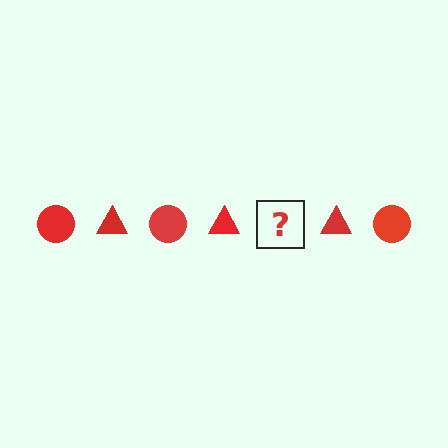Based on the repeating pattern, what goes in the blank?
The blank should be a red circle.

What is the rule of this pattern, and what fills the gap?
The rule is that the pattern cycles through circle, triangle shapes in red. The gap should be filled with a red circle.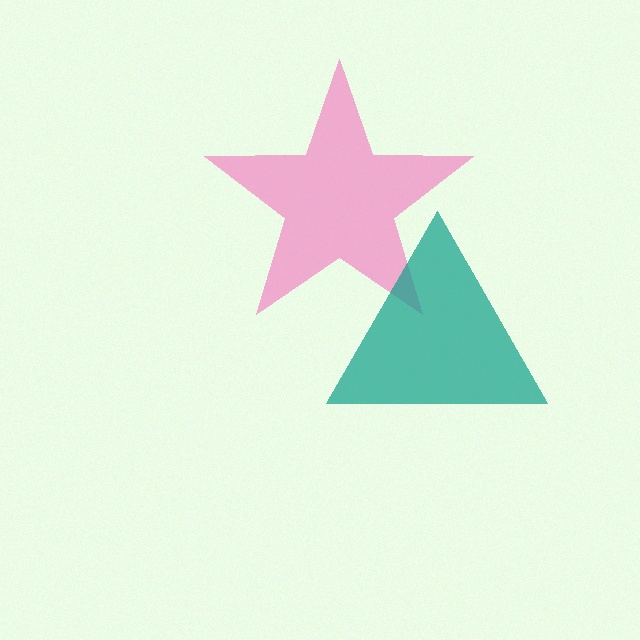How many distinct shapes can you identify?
There are 2 distinct shapes: a pink star, a teal triangle.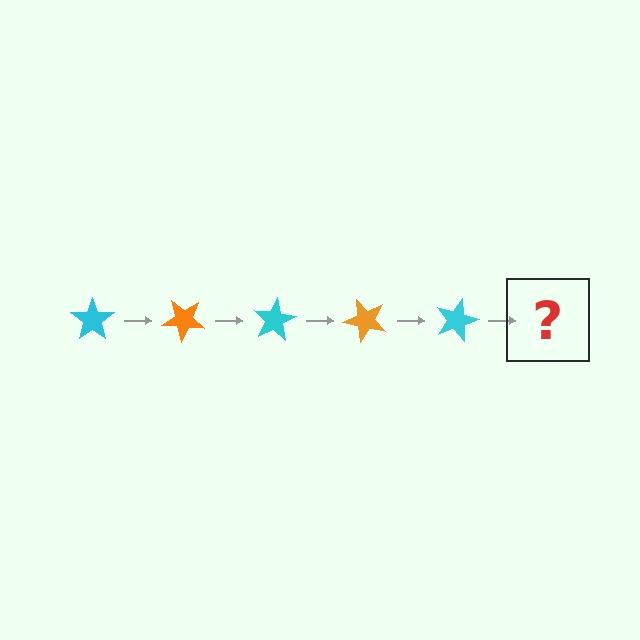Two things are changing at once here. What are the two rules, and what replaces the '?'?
The two rules are that it rotates 40 degrees each step and the color cycles through cyan and orange. The '?' should be an orange star, rotated 200 degrees from the start.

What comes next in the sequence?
The next element should be an orange star, rotated 200 degrees from the start.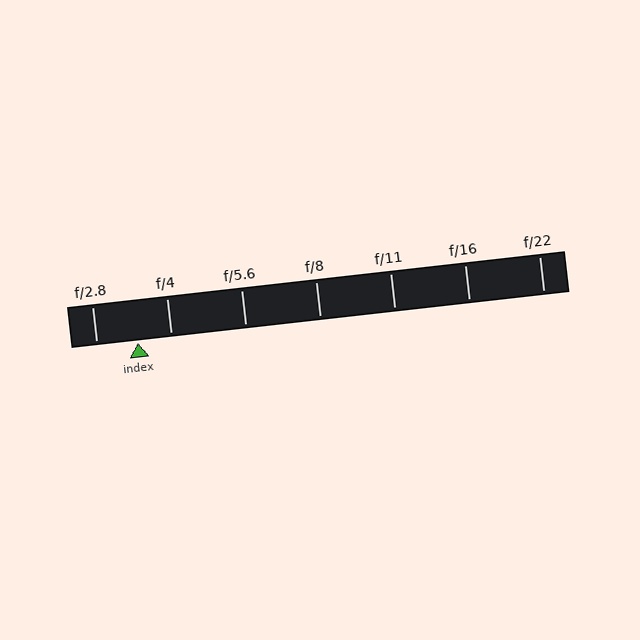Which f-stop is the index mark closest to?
The index mark is closest to f/4.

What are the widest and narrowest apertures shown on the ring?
The widest aperture shown is f/2.8 and the narrowest is f/22.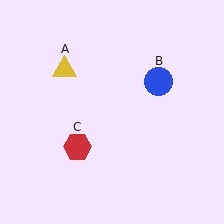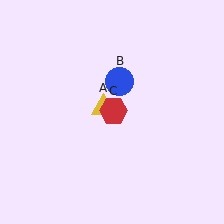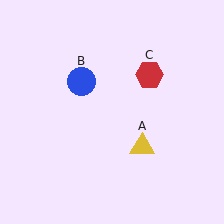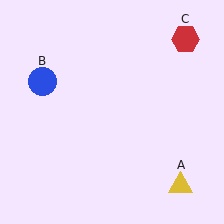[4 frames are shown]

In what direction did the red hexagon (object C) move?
The red hexagon (object C) moved up and to the right.